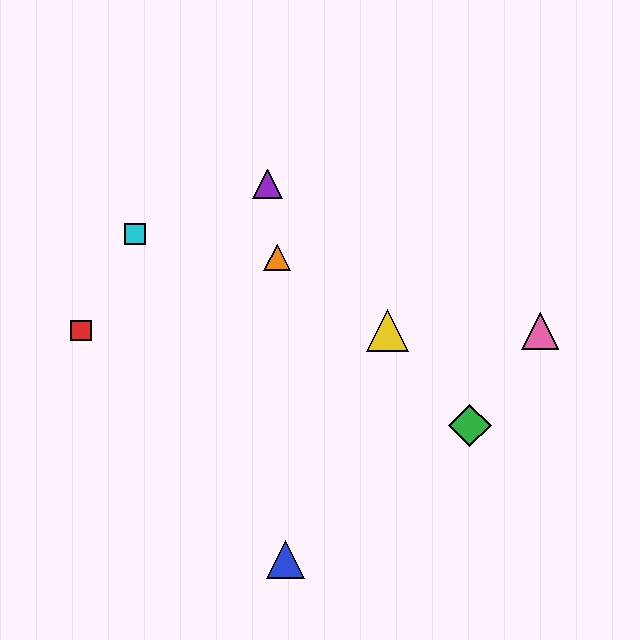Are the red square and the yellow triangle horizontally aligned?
Yes, both are at y≈331.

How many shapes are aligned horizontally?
3 shapes (the red square, the yellow triangle, the pink triangle) are aligned horizontally.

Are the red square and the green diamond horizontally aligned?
No, the red square is at y≈331 and the green diamond is at y≈425.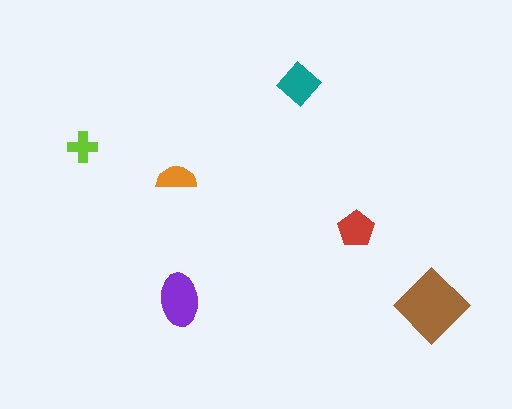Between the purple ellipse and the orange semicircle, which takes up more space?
The purple ellipse.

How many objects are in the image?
There are 6 objects in the image.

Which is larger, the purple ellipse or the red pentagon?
The purple ellipse.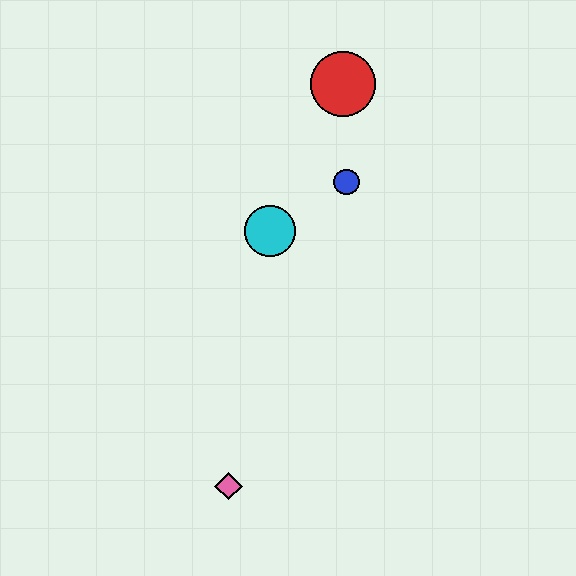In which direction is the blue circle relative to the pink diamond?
The blue circle is above the pink diamond.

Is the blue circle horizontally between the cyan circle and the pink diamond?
No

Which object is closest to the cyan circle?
The blue circle is closest to the cyan circle.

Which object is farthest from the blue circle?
The pink diamond is farthest from the blue circle.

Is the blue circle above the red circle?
No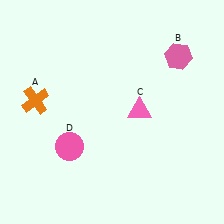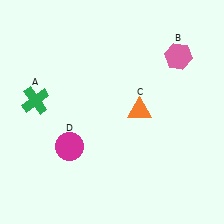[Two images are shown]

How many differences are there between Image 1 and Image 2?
There are 3 differences between the two images.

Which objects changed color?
A changed from orange to green. C changed from pink to orange. D changed from pink to magenta.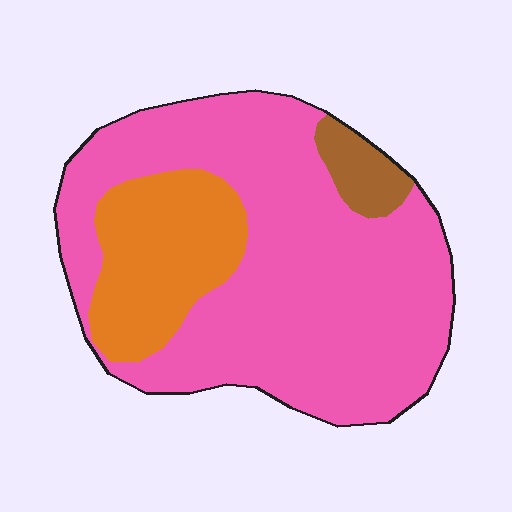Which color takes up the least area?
Brown, at roughly 5%.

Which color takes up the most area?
Pink, at roughly 75%.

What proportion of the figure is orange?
Orange covers roughly 20% of the figure.